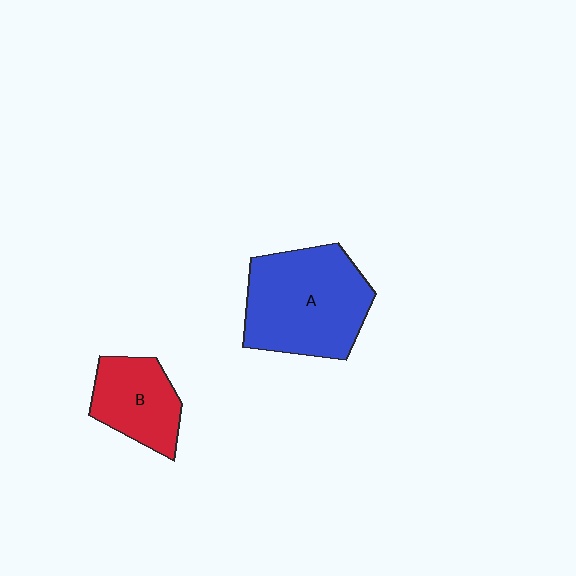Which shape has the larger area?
Shape A (blue).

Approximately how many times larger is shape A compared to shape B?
Approximately 1.8 times.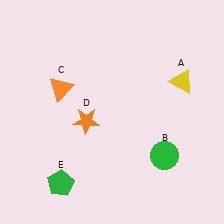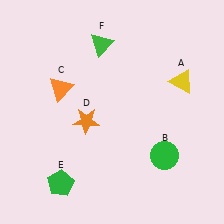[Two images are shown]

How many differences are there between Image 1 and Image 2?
There is 1 difference between the two images.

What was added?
A green triangle (F) was added in Image 2.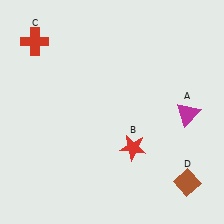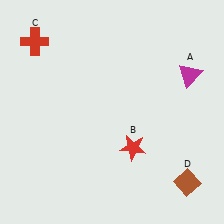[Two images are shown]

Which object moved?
The magenta triangle (A) moved up.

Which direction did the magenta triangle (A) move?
The magenta triangle (A) moved up.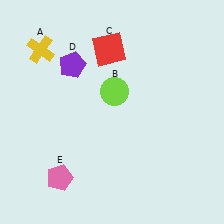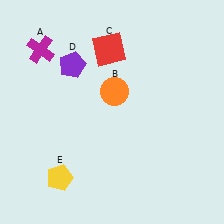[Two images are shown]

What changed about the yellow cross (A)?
In Image 1, A is yellow. In Image 2, it changed to magenta.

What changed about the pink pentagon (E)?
In Image 1, E is pink. In Image 2, it changed to yellow.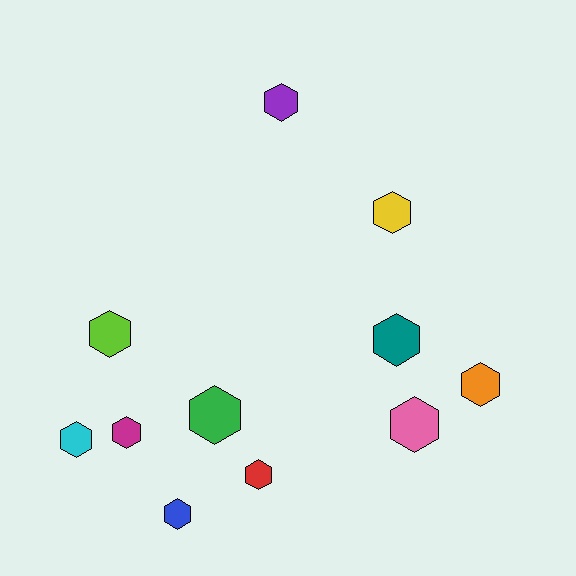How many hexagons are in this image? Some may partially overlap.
There are 11 hexagons.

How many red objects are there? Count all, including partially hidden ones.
There is 1 red object.